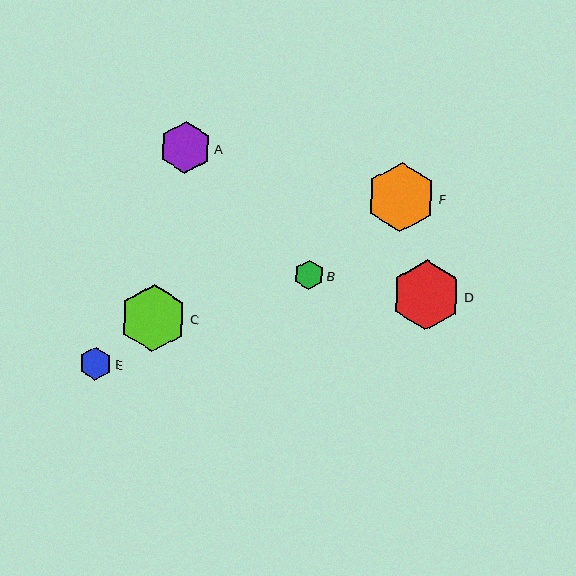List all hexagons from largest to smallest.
From largest to smallest: D, F, C, A, E, B.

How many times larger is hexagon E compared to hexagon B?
Hexagon E is approximately 1.1 times the size of hexagon B.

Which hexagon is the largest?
Hexagon D is the largest with a size of approximately 69 pixels.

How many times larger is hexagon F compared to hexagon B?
Hexagon F is approximately 2.3 times the size of hexagon B.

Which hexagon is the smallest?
Hexagon B is the smallest with a size of approximately 29 pixels.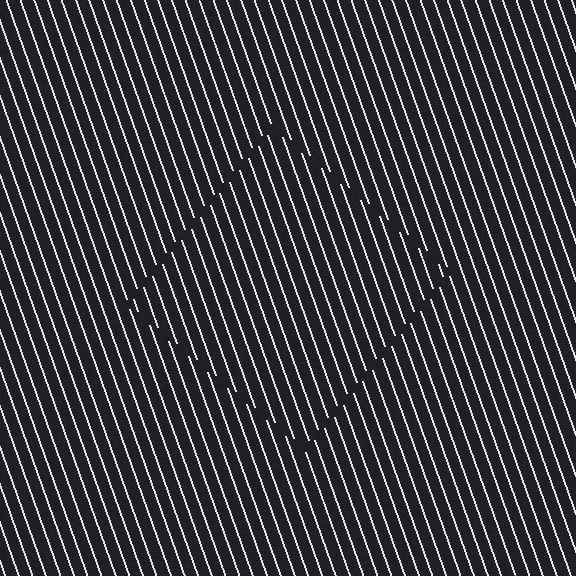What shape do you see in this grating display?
An illusory square. The interior of the shape contains the same grating, shifted by half a period — the contour is defined by the phase discontinuity where line-ends from the inner and outer gratings abut.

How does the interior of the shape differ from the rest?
The interior of the shape contains the same grating, shifted by half a period — the contour is defined by the phase discontinuity where line-ends from the inner and outer gratings abut.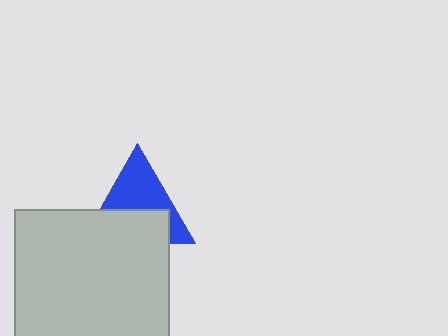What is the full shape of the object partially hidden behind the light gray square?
The partially hidden object is a blue triangle.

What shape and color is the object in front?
The object in front is a light gray square.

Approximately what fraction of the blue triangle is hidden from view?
Roughly 46% of the blue triangle is hidden behind the light gray square.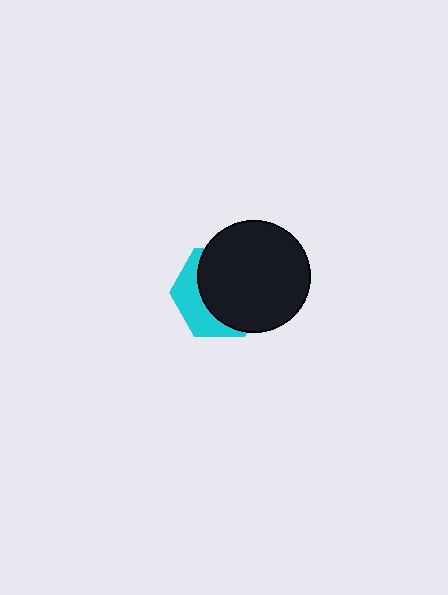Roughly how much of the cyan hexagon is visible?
A small part of it is visible (roughly 35%).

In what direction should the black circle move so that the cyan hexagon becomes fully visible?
The black circle should move toward the upper-right. That is the shortest direction to clear the overlap and leave the cyan hexagon fully visible.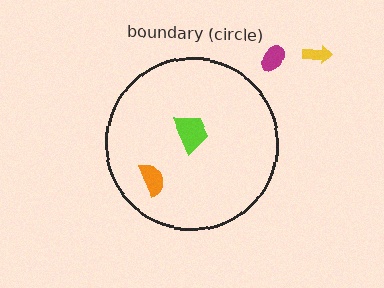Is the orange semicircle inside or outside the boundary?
Inside.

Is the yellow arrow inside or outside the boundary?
Outside.